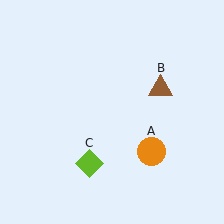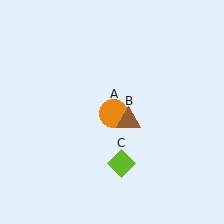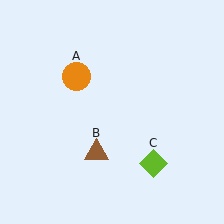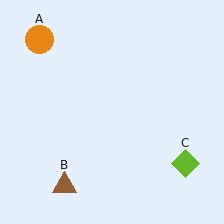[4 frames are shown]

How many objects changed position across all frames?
3 objects changed position: orange circle (object A), brown triangle (object B), lime diamond (object C).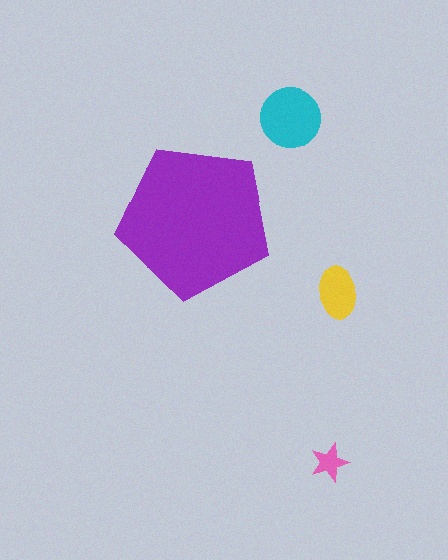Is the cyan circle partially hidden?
No, the cyan circle is fully visible.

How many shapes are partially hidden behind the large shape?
0 shapes are partially hidden.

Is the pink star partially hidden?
No, the pink star is fully visible.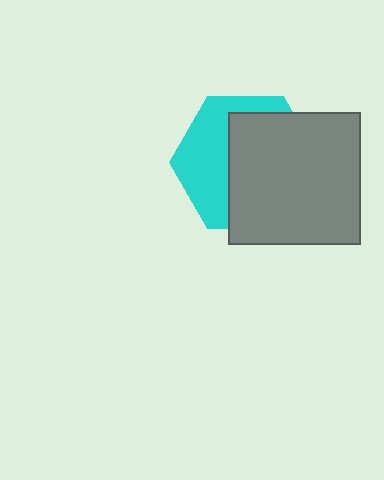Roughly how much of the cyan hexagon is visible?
A small part of it is visible (roughly 41%).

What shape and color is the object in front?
The object in front is a gray square.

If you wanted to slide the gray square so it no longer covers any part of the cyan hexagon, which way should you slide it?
Slide it right — that is the most direct way to separate the two shapes.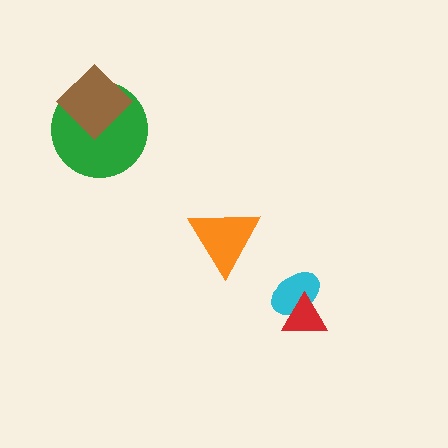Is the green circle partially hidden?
Yes, it is partially covered by another shape.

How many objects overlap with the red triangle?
1 object overlaps with the red triangle.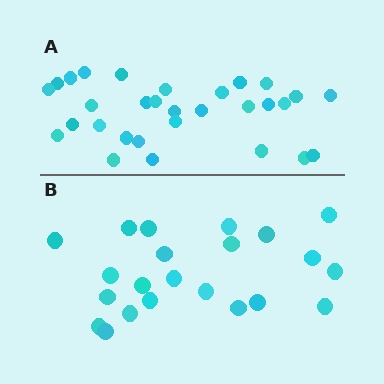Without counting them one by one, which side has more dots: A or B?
Region A (the top region) has more dots.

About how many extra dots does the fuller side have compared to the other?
Region A has roughly 8 or so more dots than region B.